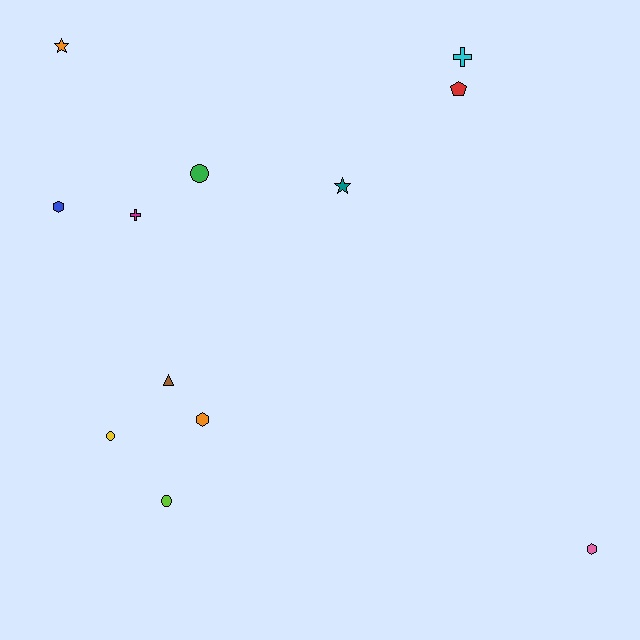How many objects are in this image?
There are 12 objects.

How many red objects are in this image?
There is 1 red object.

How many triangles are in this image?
There is 1 triangle.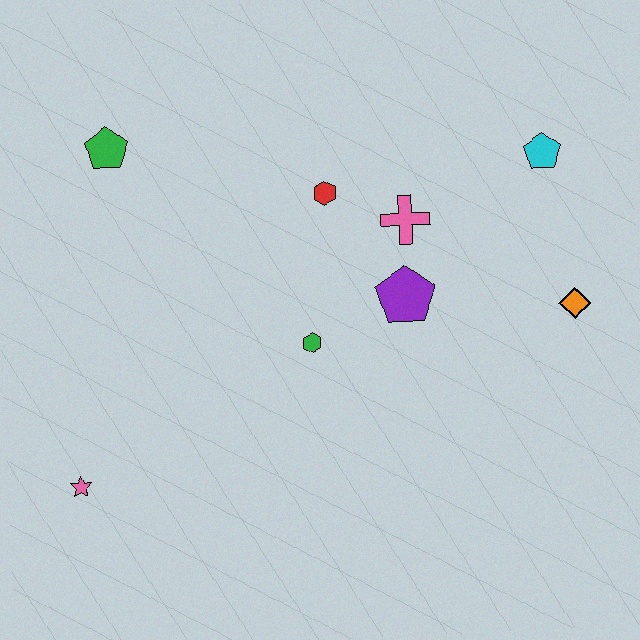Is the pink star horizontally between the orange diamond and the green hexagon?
No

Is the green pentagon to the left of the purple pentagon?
Yes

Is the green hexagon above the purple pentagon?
No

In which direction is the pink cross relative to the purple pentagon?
The pink cross is above the purple pentagon.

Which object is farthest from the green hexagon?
The cyan pentagon is farthest from the green hexagon.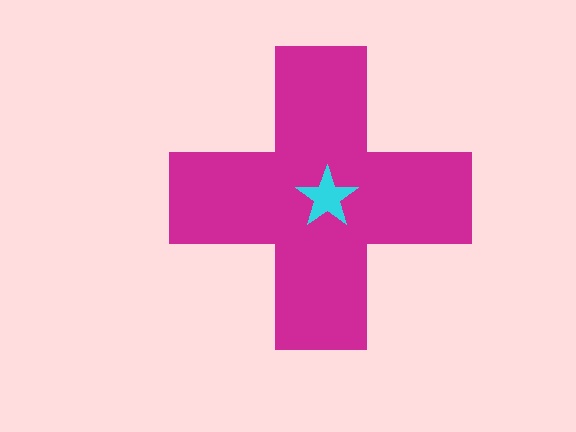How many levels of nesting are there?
2.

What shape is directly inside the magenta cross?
The cyan star.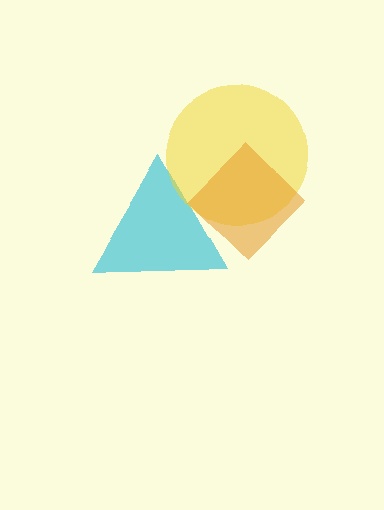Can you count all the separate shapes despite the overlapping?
Yes, there are 3 separate shapes.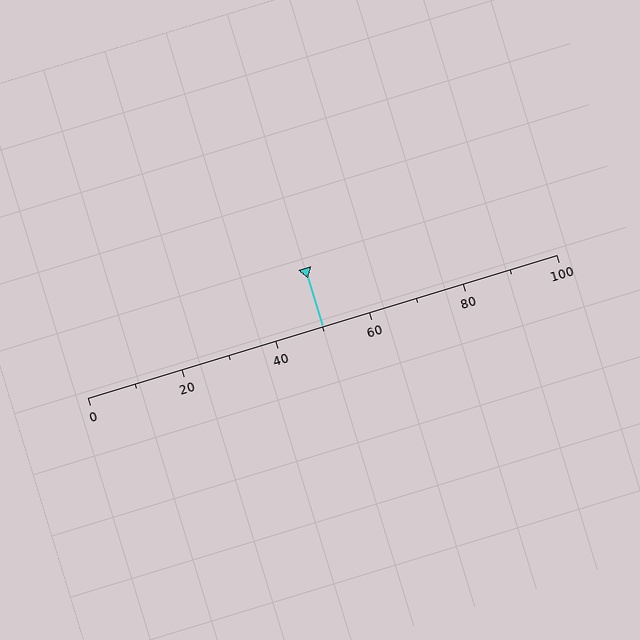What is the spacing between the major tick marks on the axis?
The major ticks are spaced 20 apart.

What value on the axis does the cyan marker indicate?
The marker indicates approximately 50.